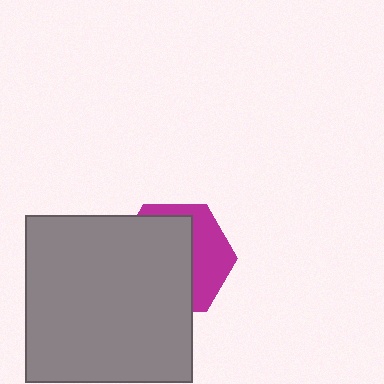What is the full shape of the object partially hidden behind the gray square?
The partially hidden object is a magenta hexagon.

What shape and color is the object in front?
The object in front is a gray square.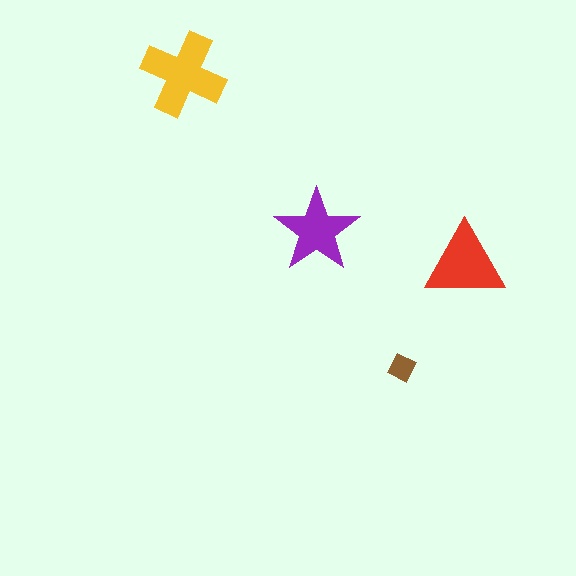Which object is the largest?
The yellow cross.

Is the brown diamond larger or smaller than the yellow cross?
Smaller.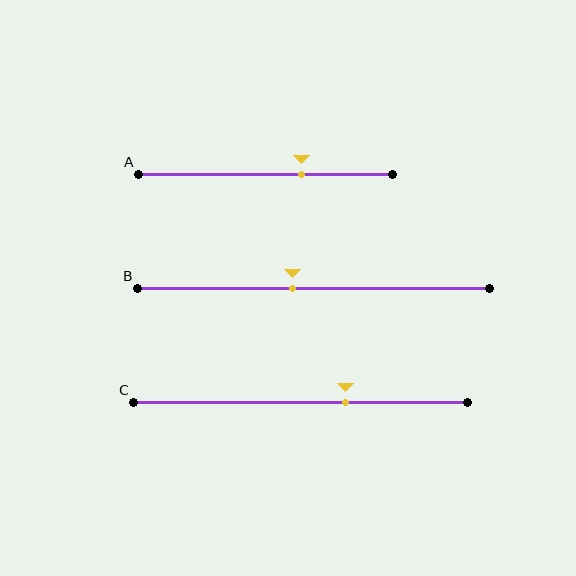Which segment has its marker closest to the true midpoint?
Segment B has its marker closest to the true midpoint.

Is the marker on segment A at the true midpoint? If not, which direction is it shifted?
No, the marker on segment A is shifted to the right by about 14% of the segment length.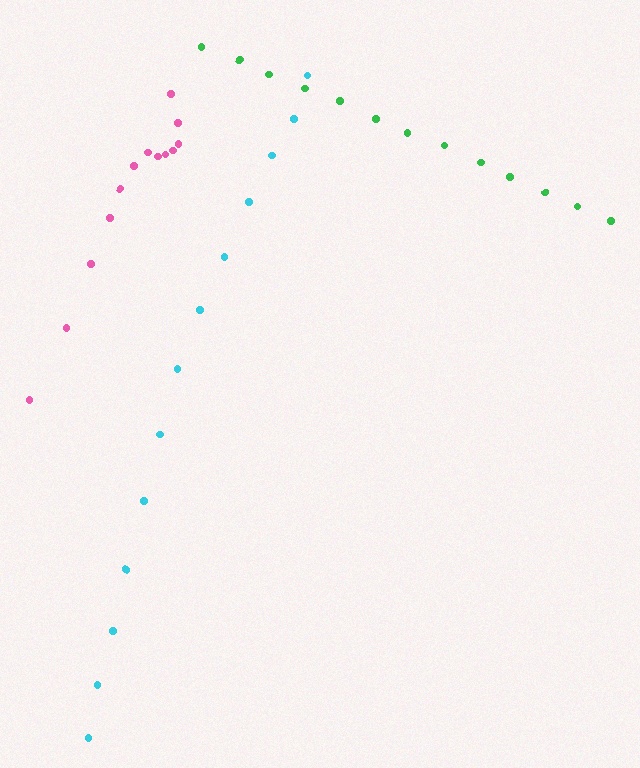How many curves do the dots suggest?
There are 3 distinct paths.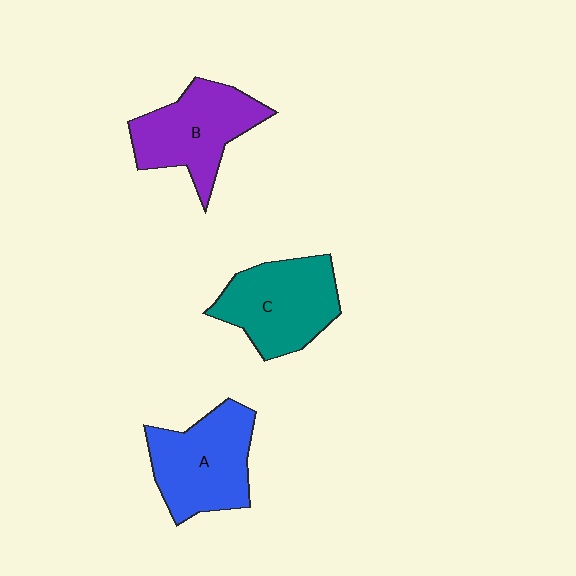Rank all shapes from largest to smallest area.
From largest to smallest: A (blue), C (teal), B (purple).